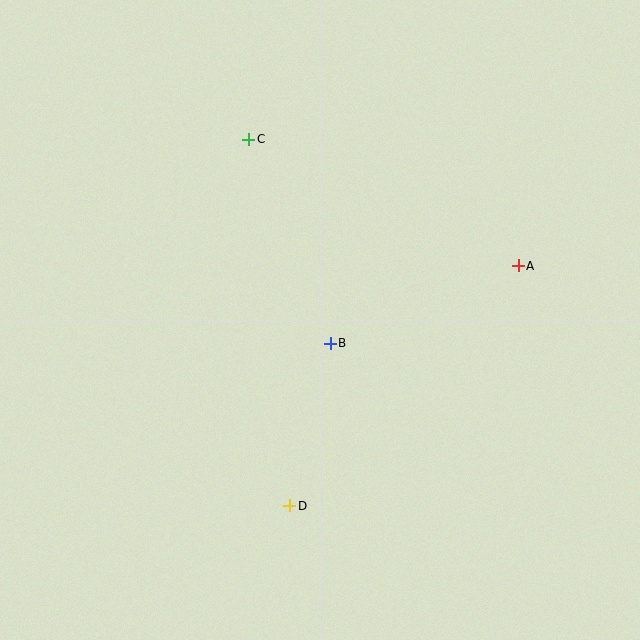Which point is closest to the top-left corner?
Point C is closest to the top-left corner.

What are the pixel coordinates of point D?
Point D is at (290, 506).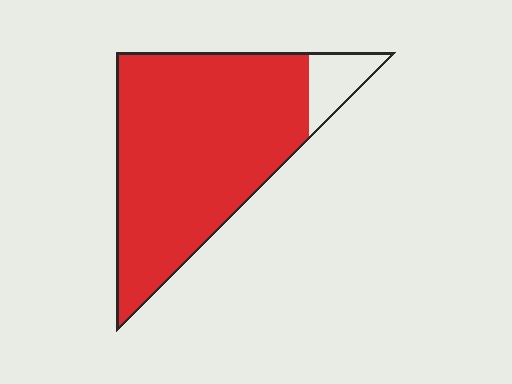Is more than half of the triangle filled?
Yes.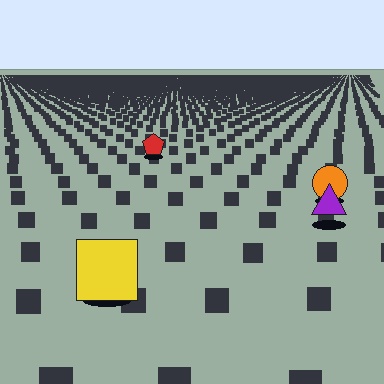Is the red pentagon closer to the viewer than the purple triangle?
No. The purple triangle is closer — you can tell from the texture gradient: the ground texture is coarser near it.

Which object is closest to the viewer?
The yellow square is closest. The texture marks near it are larger and more spread out.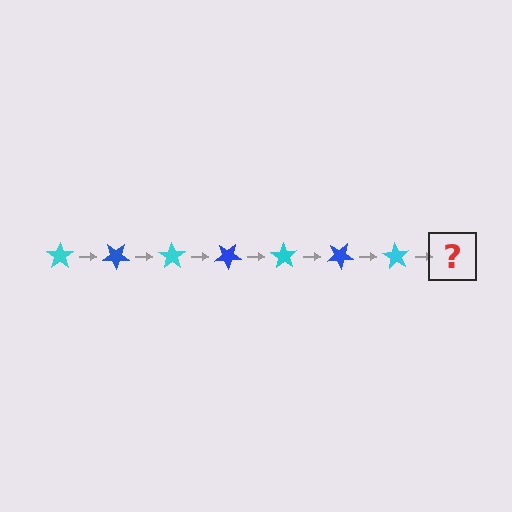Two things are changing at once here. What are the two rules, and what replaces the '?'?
The two rules are that it rotates 35 degrees each step and the color cycles through cyan and blue. The '?' should be a blue star, rotated 245 degrees from the start.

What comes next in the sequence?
The next element should be a blue star, rotated 245 degrees from the start.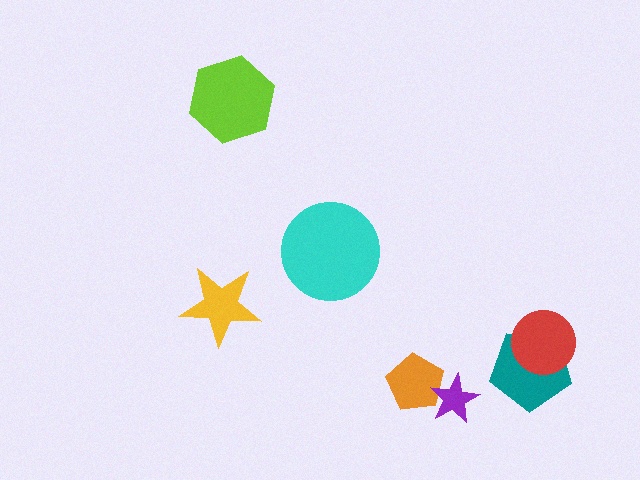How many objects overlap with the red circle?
1 object overlaps with the red circle.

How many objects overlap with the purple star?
1 object overlaps with the purple star.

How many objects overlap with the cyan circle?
0 objects overlap with the cyan circle.